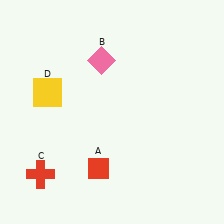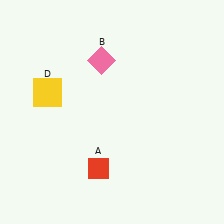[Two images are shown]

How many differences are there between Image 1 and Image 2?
There is 1 difference between the two images.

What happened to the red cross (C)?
The red cross (C) was removed in Image 2. It was in the bottom-left area of Image 1.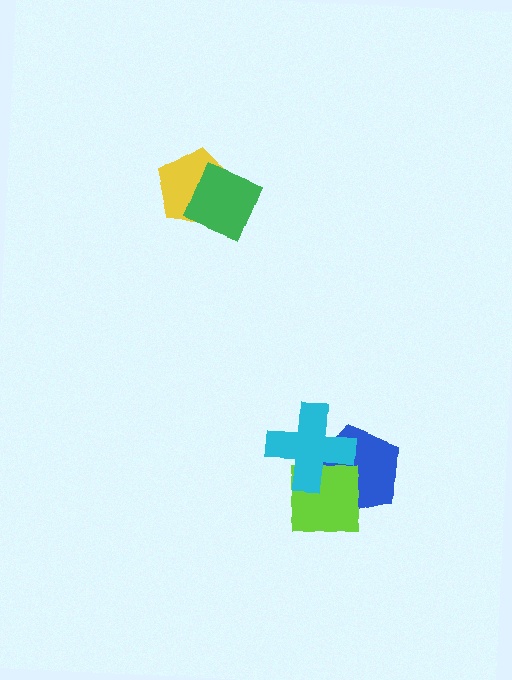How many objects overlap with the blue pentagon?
2 objects overlap with the blue pentagon.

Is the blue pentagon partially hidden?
Yes, it is partially covered by another shape.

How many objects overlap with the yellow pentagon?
1 object overlaps with the yellow pentagon.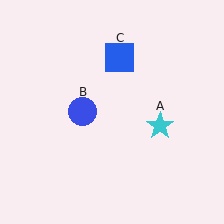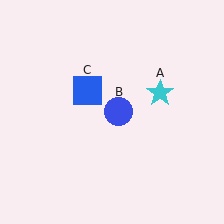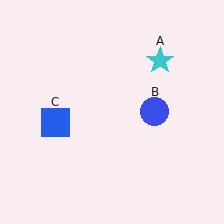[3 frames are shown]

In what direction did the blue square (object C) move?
The blue square (object C) moved down and to the left.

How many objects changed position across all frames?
3 objects changed position: cyan star (object A), blue circle (object B), blue square (object C).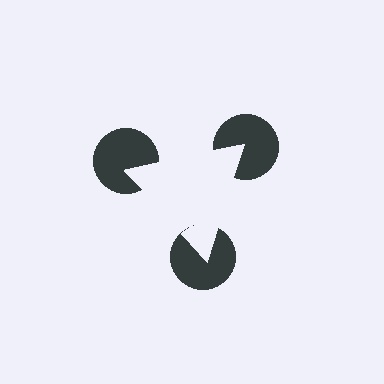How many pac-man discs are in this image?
There are 3 — one at each vertex of the illusory triangle.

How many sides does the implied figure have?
3 sides.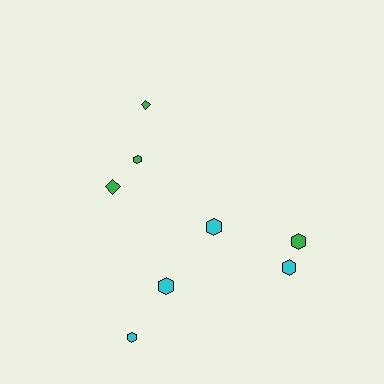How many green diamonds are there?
There are 2 green diamonds.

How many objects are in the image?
There are 8 objects.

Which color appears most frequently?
Cyan, with 4 objects.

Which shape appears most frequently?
Hexagon, with 6 objects.